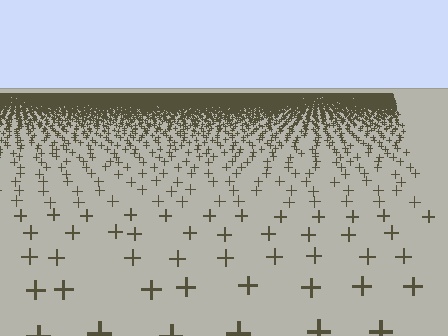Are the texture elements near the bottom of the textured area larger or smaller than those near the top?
Larger. Near the bottom, elements are closer to the viewer and appear at a bigger on-screen size.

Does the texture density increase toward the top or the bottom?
Density increases toward the top.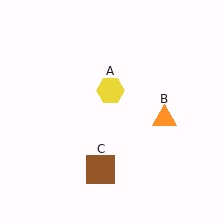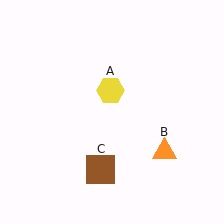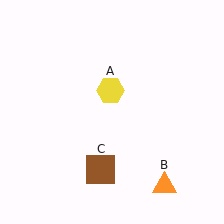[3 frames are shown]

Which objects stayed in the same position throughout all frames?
Yellow hexagon (object A) and brown square (object C) remained stationary.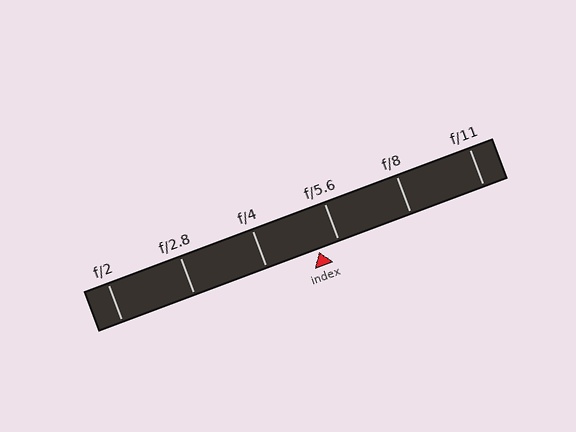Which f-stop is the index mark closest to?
The index mark is closest to f/5.6.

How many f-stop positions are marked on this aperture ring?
There are 6 f-stop positions marked.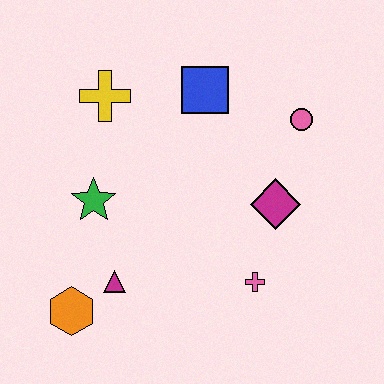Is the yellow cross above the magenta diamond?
Yes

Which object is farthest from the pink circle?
The orange hexagon is farthest from the pink circle.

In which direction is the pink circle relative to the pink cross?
The pink circle is above the pink cross.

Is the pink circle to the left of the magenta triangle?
No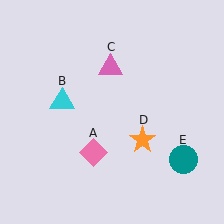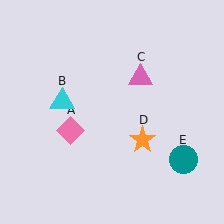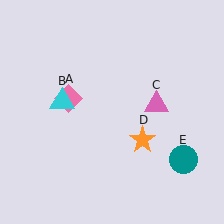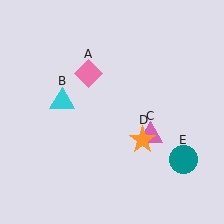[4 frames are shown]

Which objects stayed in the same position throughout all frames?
Cyan triangle (object B) and orange star (object D) and teal circle (object E) remained stationary.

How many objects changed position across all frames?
2 objects changed position: pink diamond (object A), pink triangle (object C).